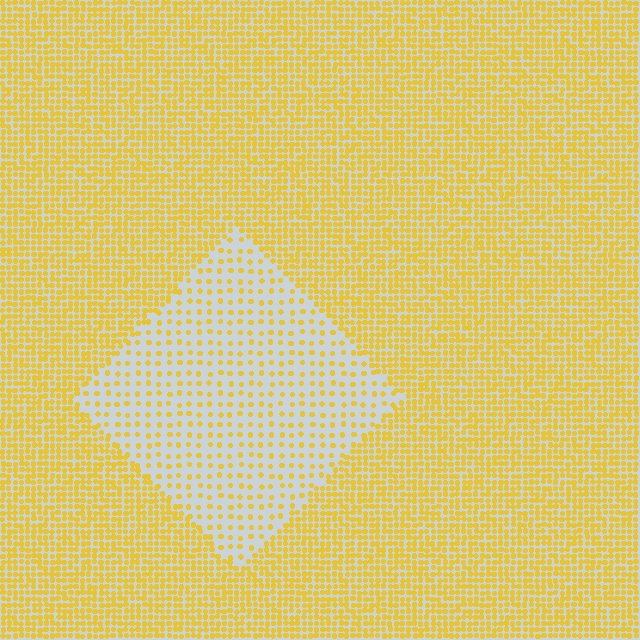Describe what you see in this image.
The image contains small yellow elements arranged at two different densities. A diamond-shaped region is visible where the elements are less densely packed than the surrounding area.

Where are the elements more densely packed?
The elements are more densely packed outside the diamond boundary.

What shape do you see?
I see a diamond.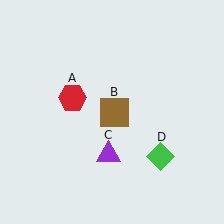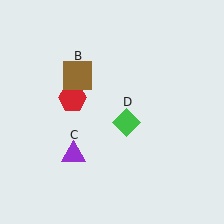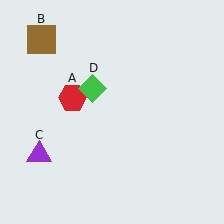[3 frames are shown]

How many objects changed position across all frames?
3 objects changed position: brown square (object B), purple triangle (object C), green diamond (object D).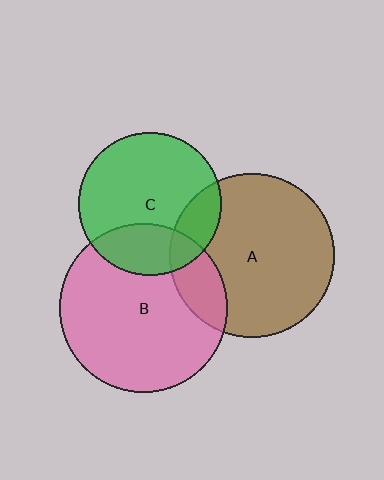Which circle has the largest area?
Circle B (pink).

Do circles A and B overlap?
Yes.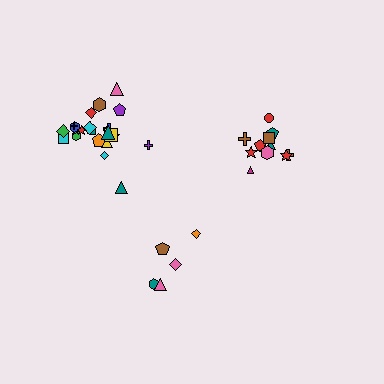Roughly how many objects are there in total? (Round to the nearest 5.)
Roughly 40 objects in total.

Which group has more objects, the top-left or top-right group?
The top-left group.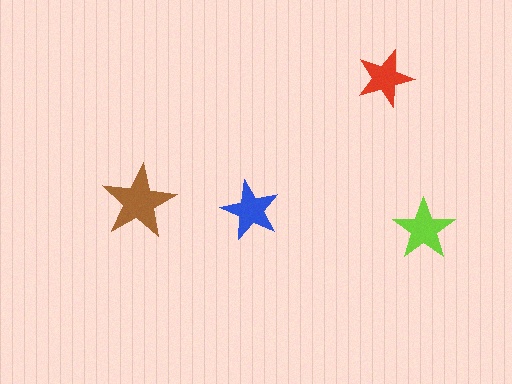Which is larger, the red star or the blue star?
The blue one.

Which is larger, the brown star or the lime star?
The brown one.